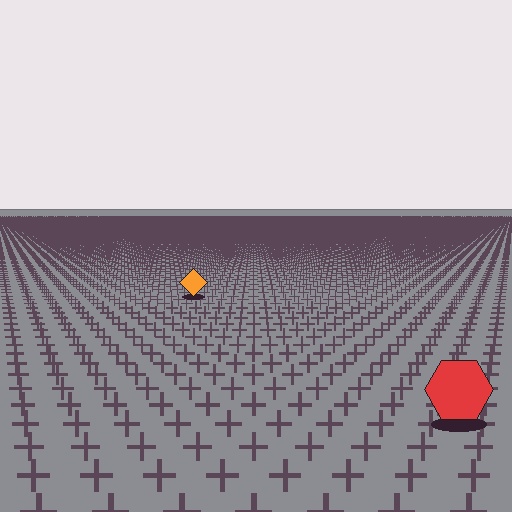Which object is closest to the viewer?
The red hexagon is closest. The texture marks near it are larger and more spread out.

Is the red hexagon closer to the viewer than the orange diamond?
Yes. The red hexagon is closer — you can tell from the texture gradient: the ground texture is coarser near it.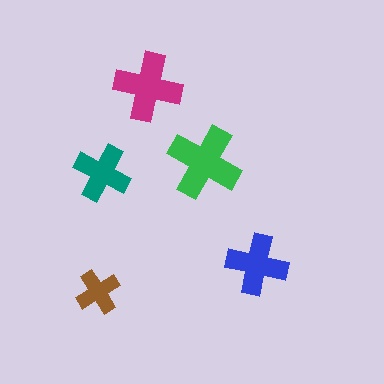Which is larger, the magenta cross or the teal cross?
The magenta one.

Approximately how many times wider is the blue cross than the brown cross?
About 1.5 times wider.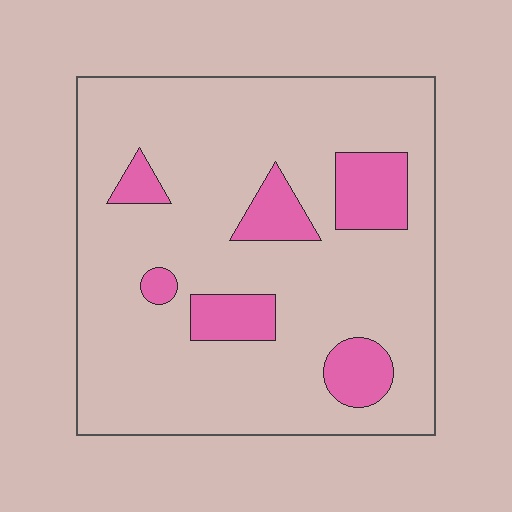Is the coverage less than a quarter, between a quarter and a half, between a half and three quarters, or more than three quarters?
Less than a quarter.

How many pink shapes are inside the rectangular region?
6.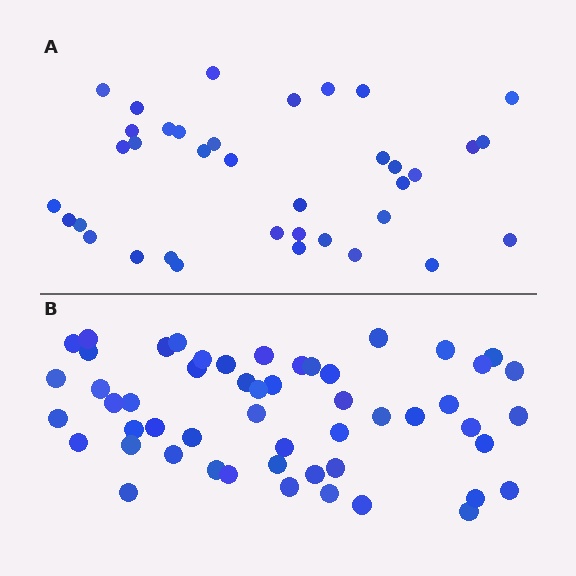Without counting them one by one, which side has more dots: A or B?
Region B (the bottom region) has more dots.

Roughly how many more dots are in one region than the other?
Region B has approximately 15 more dots than region A.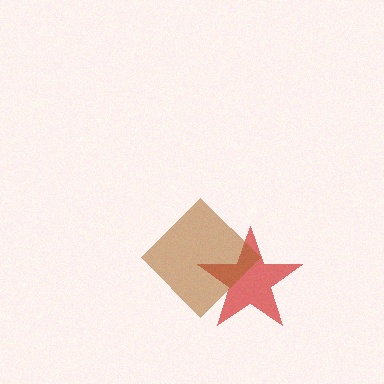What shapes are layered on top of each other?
The layered shapes are: a red star, a brown diamond.